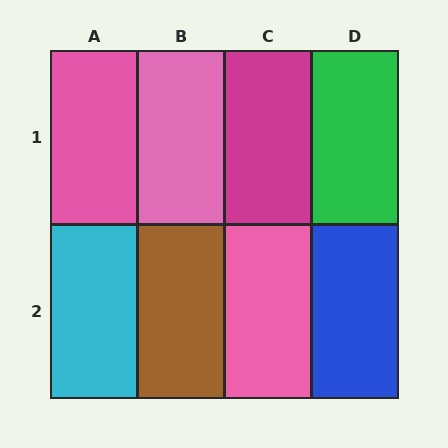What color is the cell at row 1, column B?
Pink.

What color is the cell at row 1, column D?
Green.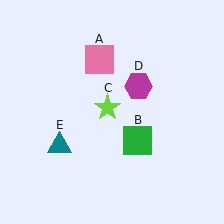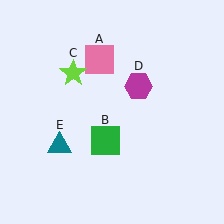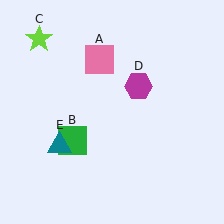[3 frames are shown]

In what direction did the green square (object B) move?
The green square (object B) moved left.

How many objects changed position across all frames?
2 objects changed position: green square (object B), lime star (object C).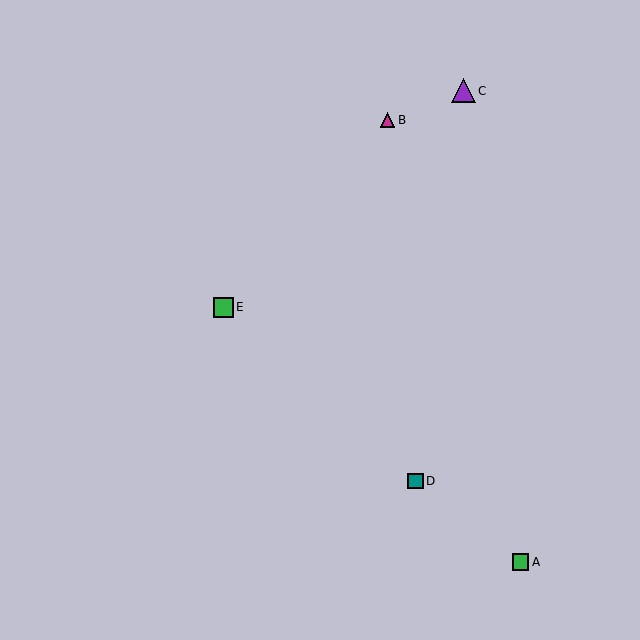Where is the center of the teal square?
The center of the teal square is at (416, 481).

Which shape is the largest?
The purple triangle (labeled C) is the largest.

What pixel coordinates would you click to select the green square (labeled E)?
Click at (223, 307) to select the green square E.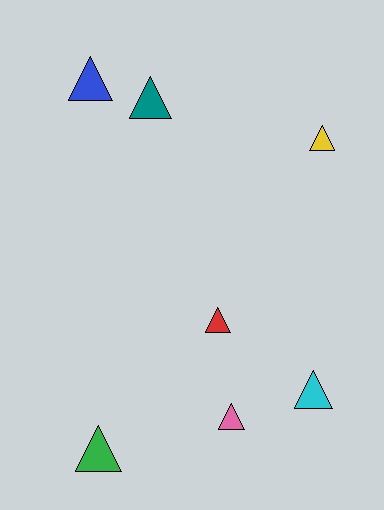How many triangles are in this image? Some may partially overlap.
There are 7 triangles.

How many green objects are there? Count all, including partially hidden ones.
There is 1 green object.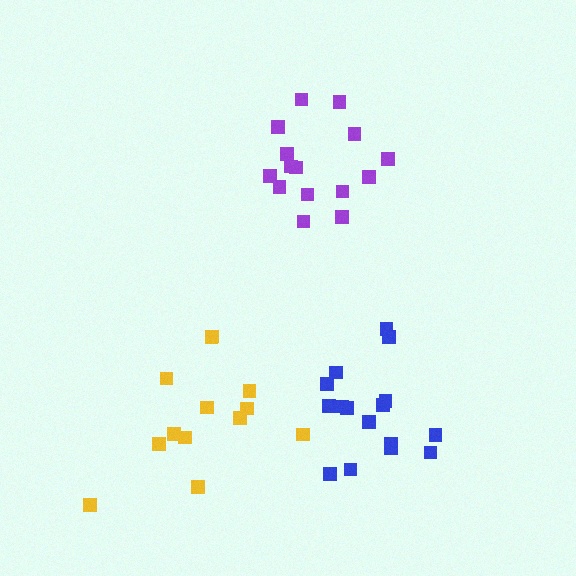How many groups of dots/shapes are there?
There are 3 groups.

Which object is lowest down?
The yellow cluster is bottommost.